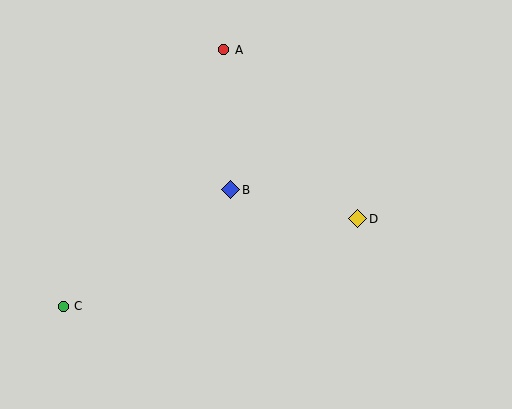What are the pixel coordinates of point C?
Point C is at (63, 306).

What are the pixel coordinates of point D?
Point D is at (358, 219).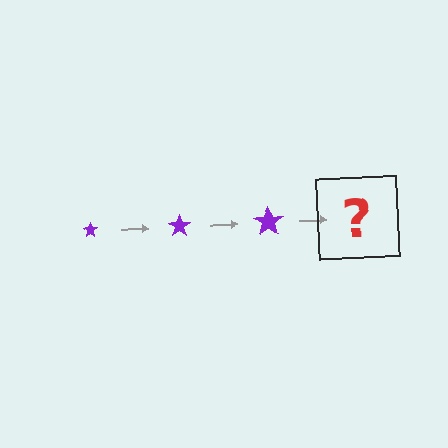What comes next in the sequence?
The next element should be a purple star, larger than the previous one.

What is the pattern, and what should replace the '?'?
The pattern is that the star gets progressively larger each step. The '?' should be a purple star, larger than the previous one.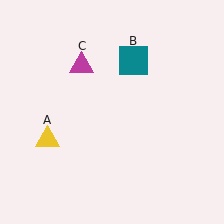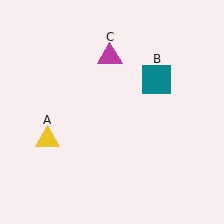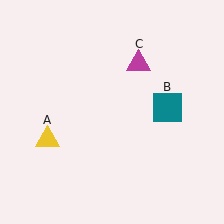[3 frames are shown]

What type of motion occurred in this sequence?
The teal square (object B), magenta triangle (object C) rotated clockwise around the center of the scene.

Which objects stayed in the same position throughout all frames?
Yellow triangle (object A) remained stationary.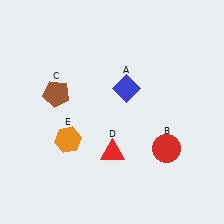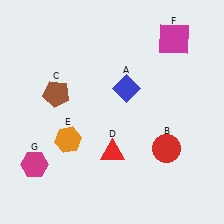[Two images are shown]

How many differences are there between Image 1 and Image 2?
There are 2 differences between the two images.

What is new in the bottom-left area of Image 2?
A magenta hexagon (G) was added in the bottom-left area of Image 2.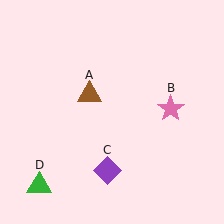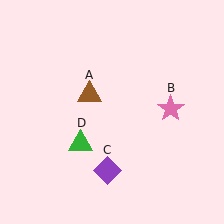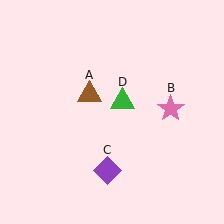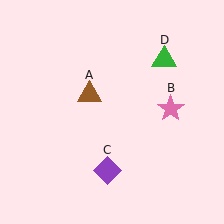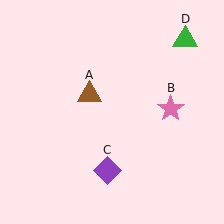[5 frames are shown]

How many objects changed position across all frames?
1 object changed position: green triangle (object D).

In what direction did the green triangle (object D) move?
The green triangle (object D) moved up and to the right.